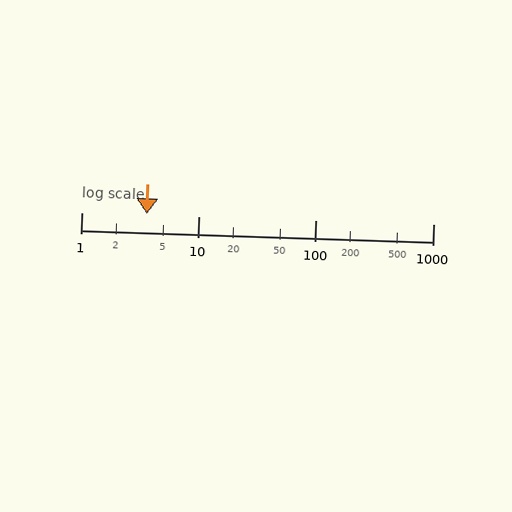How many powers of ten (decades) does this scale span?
The scale spans 3 decades, from 1 to 1000.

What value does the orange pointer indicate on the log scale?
The pointer indicates approximately 3.6.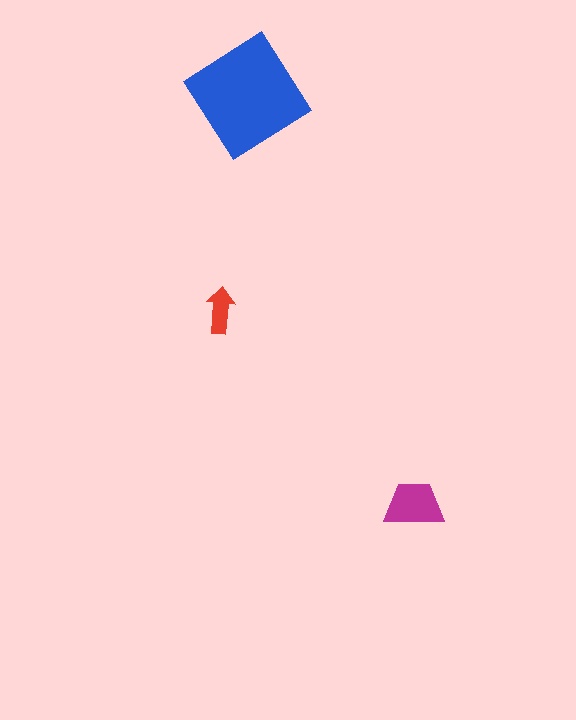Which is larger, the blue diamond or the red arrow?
The blue diamond.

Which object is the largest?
The blue diamond.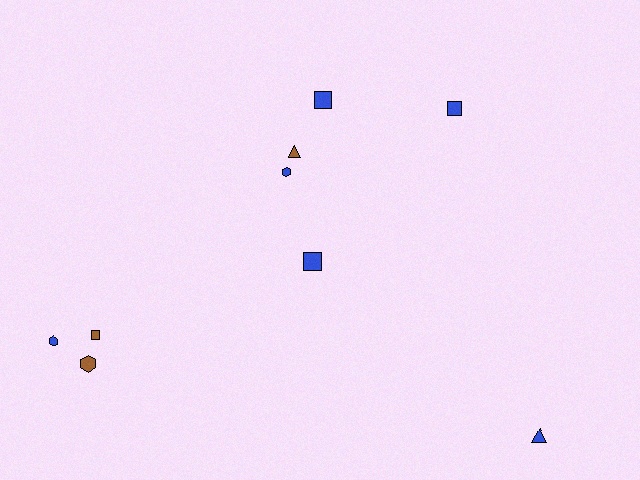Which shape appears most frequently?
Square, with 4 objects.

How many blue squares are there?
There are 3 blue squares.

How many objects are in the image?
There are 9 objects.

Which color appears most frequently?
Blue, with 6 objects.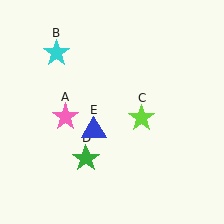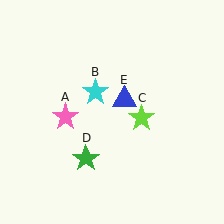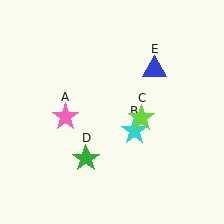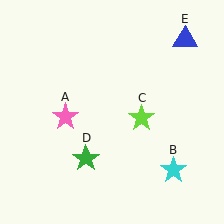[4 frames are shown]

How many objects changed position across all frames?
2 objects changed position: cyan star (object B), blue triangle (object E).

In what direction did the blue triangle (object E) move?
The blue triangle (object E) moved up and to the right.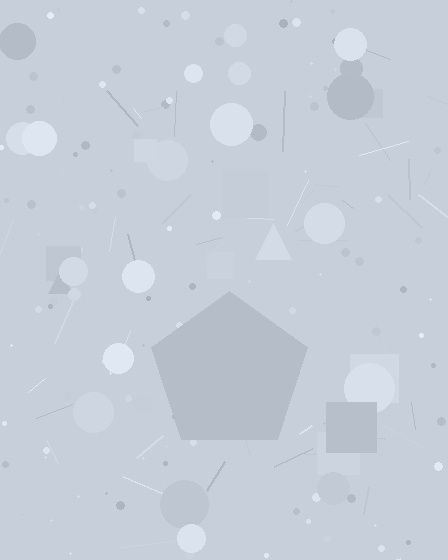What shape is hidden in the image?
A pentagon is hidden in the image.